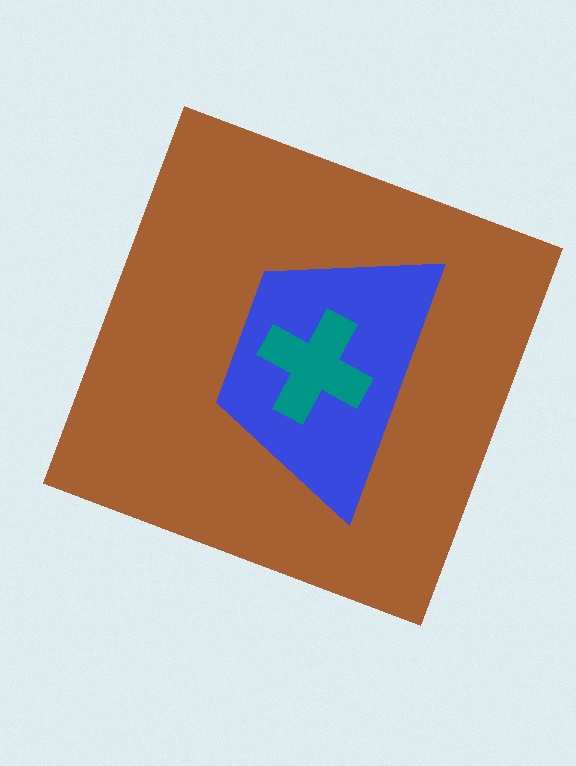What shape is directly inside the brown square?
The blue trapezoid.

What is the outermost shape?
The brown square.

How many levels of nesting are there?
3.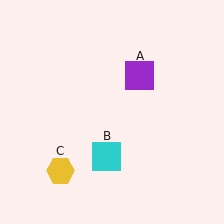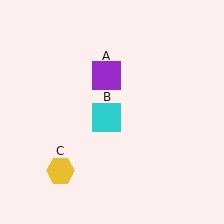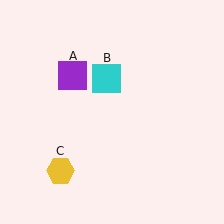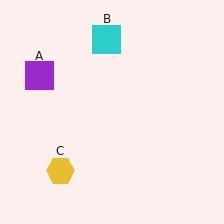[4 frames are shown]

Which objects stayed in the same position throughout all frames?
Yellow hexagon (object C) remained stationary.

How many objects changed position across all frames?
2 objects changed position: purple square (object A), cyan square (object B).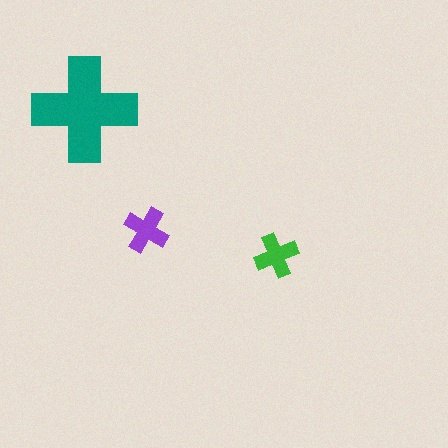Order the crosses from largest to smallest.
the teal one, the purple one, the green one.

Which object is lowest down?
The green cross is bottommost.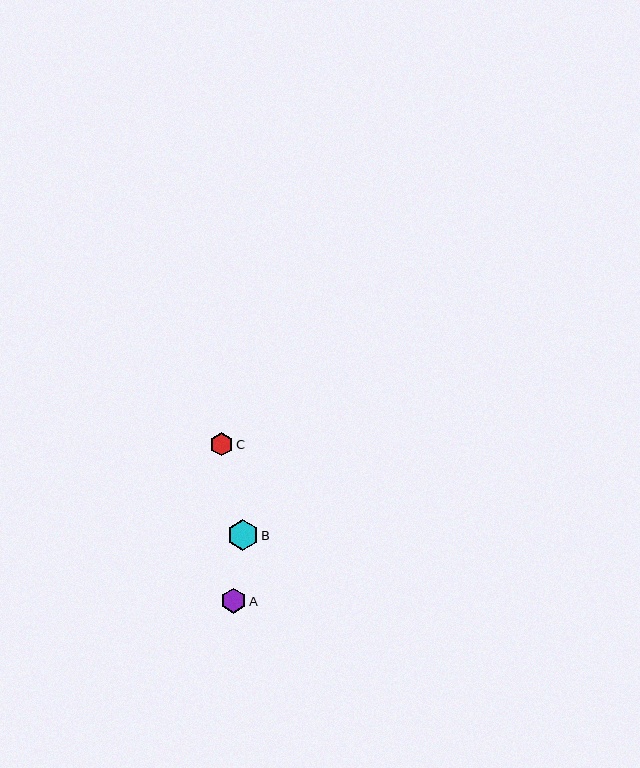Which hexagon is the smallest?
Hexagon C is the smallest with a size of approximately 23 pixels.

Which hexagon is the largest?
Hexagon B is the largest with a size of approximately 31 pixels.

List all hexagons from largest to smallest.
From largest to smallest: B, A, C.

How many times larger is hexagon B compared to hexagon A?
Hexagon B is approximately 1.3 times the size of hexagon A.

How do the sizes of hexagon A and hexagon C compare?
Hexagon A and hexagon C are approximately the same size.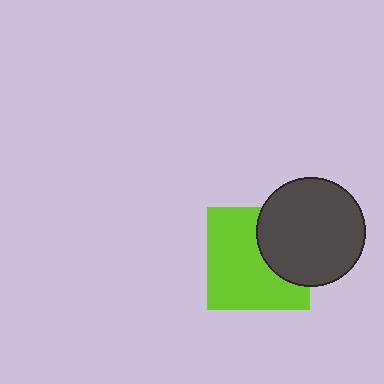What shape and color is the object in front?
The object in front is a dark gray circle.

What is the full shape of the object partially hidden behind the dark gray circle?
The partially hidden object is a lime square.